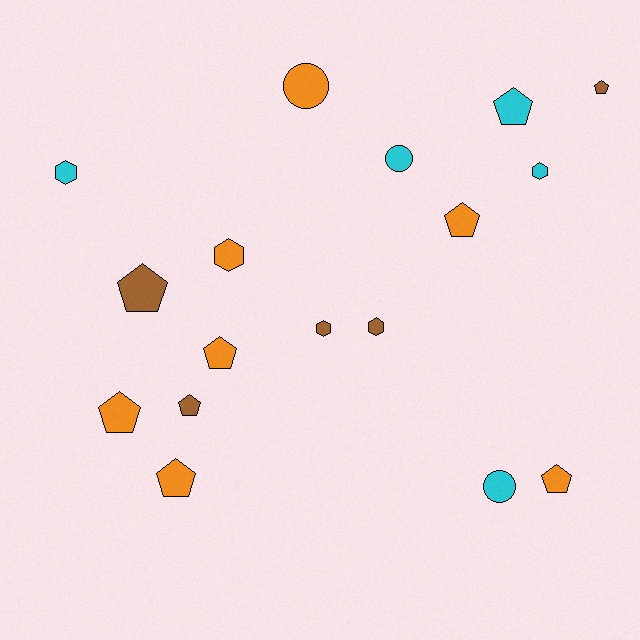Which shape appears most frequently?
Pentagon, with 9 objects.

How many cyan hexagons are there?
There are 2 cyan hexagons.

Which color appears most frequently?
Orange, with 7 objects.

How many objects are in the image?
There are 17 objects.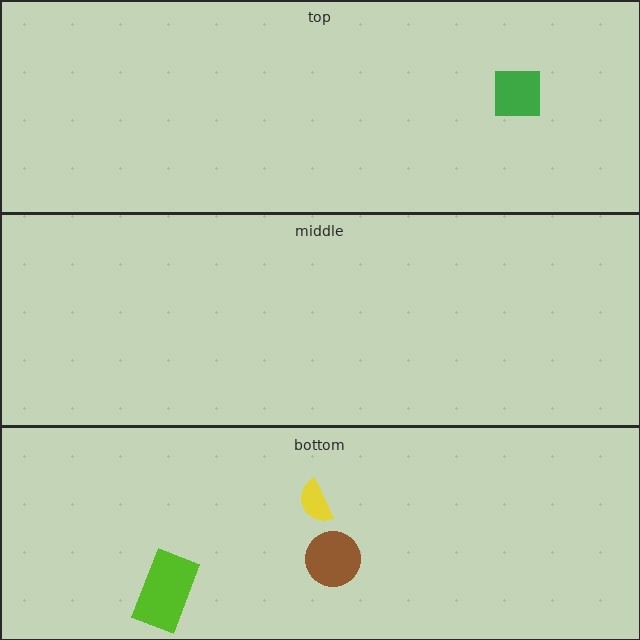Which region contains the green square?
The top region.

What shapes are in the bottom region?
The yellow semicircle, the brown circle, the lime rectangle.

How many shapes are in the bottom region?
3.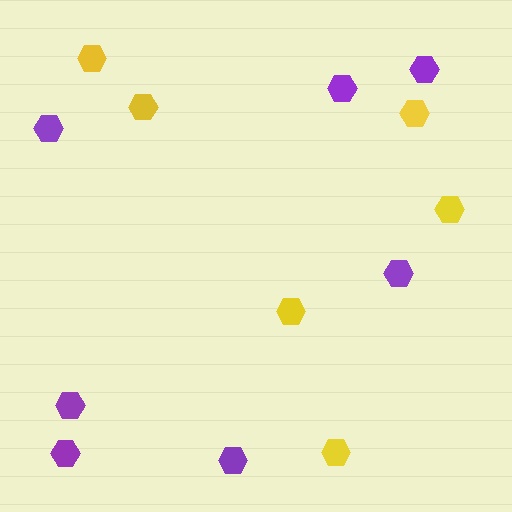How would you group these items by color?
There are 2 groups: one group of purple hexagons (7) and one group of yellow hexagons (6).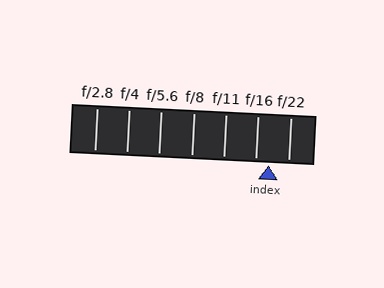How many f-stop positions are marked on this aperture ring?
There are 7 f-stop positions marked.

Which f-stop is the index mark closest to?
The index mark is closest to f/16.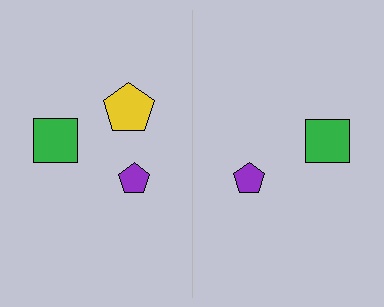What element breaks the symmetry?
A yellow pentagon is missing from the right side.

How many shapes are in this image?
There are 5 shapes in this image.